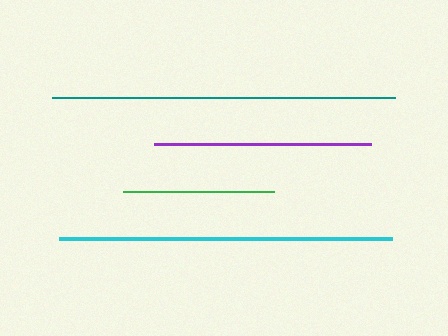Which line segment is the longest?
The teal line is the longest at approximately 343 pixels.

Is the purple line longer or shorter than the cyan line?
The cyan line is longer than the purple line.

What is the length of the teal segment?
The teal segment is approximately 343 pixels long.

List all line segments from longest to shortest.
From longest to shortest: teal, cyan, purple, green.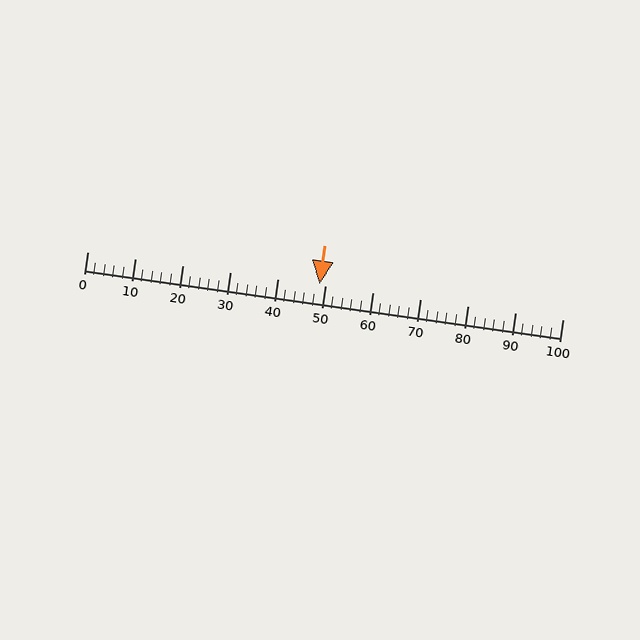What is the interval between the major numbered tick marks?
The major tick marks are spaced 10 units apart.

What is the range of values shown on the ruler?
The ruler shows values from 0 to 100.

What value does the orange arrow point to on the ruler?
The orange arrow points to approximately 49.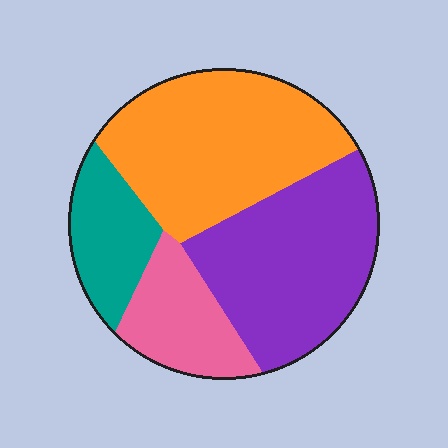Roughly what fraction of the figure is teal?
Teal takes up less than a quarter of the figure.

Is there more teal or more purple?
Purple.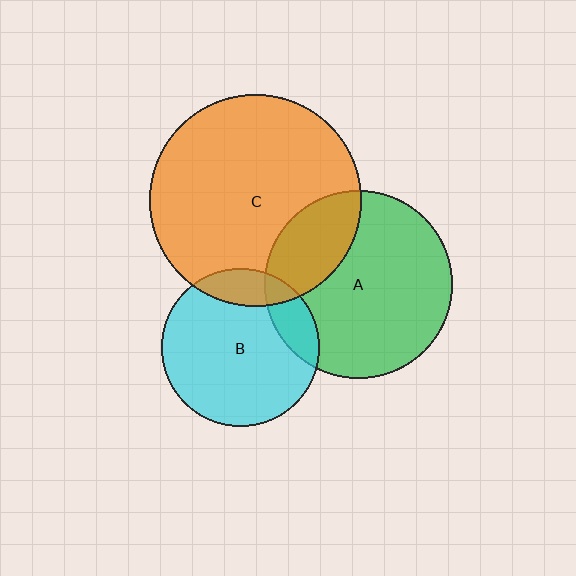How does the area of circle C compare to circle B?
Approximately 1.8 times.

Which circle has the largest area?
Circle C (orange).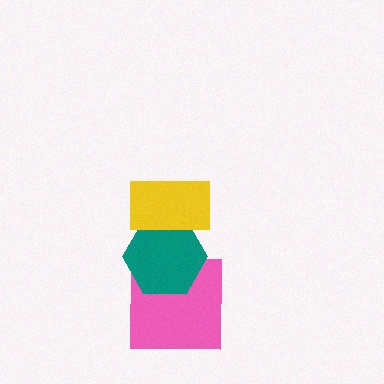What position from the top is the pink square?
The pink square is 3rd from the top.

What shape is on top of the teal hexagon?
The yellow rectangle is on top of the teal hexagon.